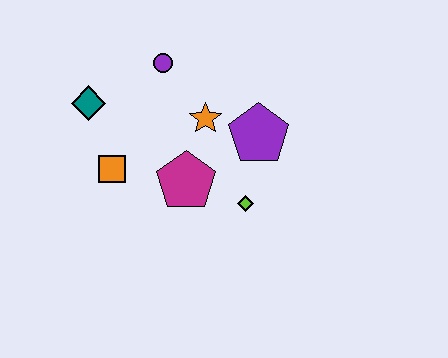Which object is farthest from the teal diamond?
The lime diamond is farthest from the teal diamond.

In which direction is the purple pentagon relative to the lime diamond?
The purple pentagon is above the lime diamond.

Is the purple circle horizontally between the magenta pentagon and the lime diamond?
No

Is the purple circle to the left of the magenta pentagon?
Yes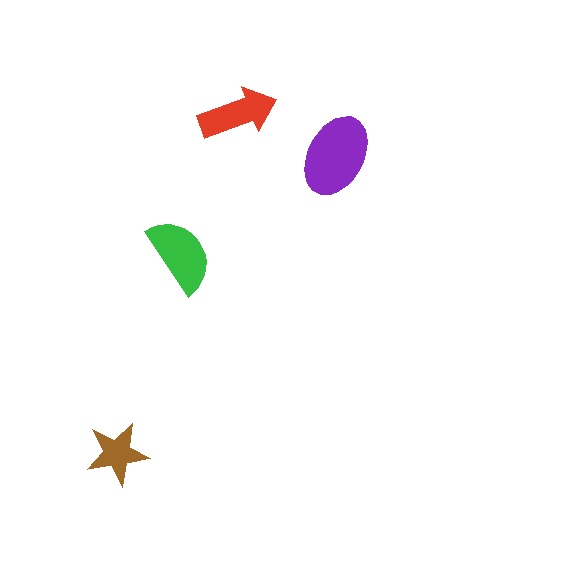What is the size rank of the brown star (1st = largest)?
4th.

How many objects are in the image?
There are 4 objects in the image.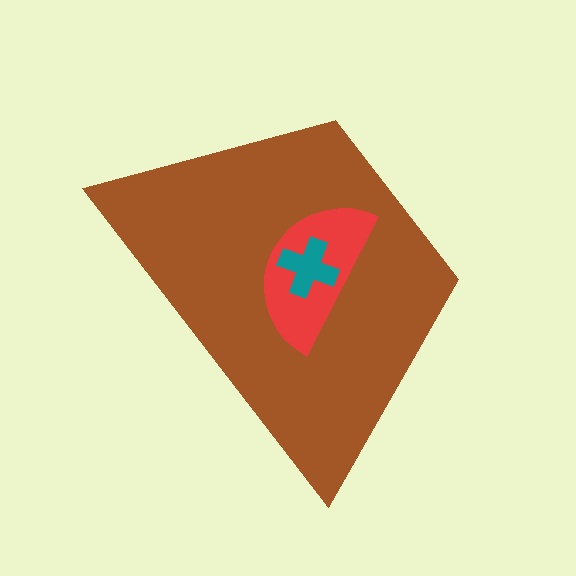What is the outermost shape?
The brown trapezoid.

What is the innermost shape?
The teal cross.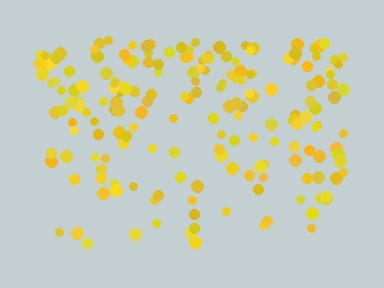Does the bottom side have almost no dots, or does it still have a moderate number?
Still a moderate number, just noticeably fewer than the top.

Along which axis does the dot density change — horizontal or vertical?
Vertical.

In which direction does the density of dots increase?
From bottom to top, with the top side densest.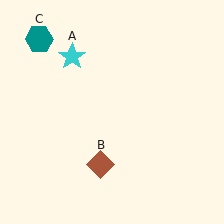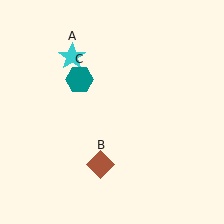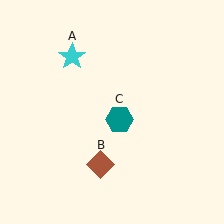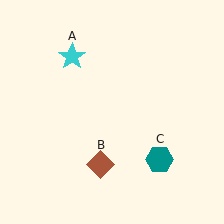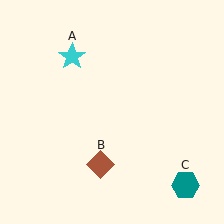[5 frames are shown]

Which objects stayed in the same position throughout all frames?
Cyan star (object A) and brown diamond (object B) remained stationary.